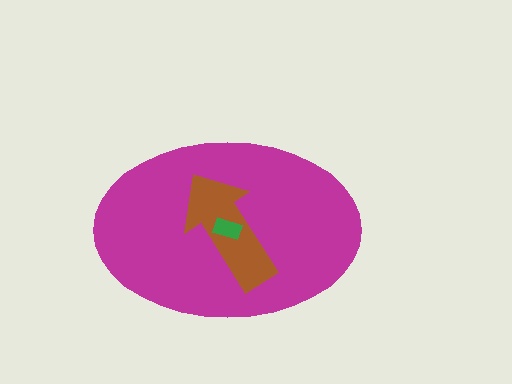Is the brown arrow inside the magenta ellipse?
Yes.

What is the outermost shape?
The magenta ellipse.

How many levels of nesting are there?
3.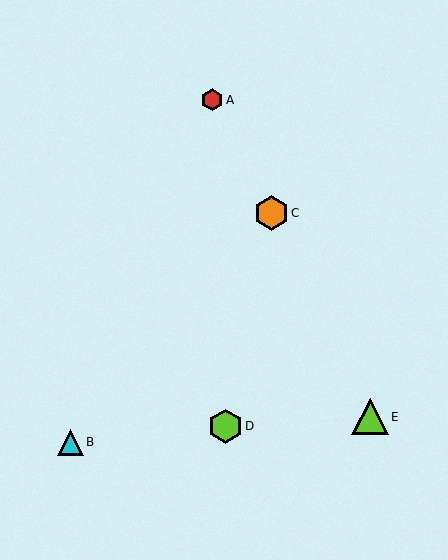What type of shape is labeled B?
Shape B is a cyan triangle.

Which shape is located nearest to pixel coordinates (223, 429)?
The lime hexagon (labeled D) at (226, 426) is nearest to that location.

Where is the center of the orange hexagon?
The center of the orange hexagon is at (271, 213).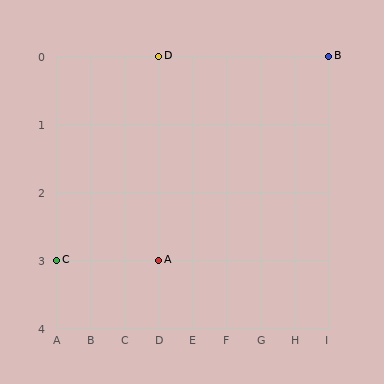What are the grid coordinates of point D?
Point D is at grid coordinates (D, 0).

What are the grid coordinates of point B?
Point B is at grid coordinates (I, 0).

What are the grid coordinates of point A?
Point A is at grid coordinates (D, 3).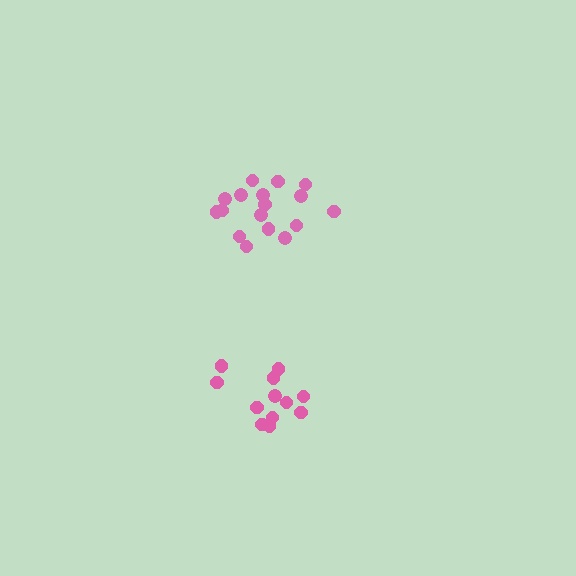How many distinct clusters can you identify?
There are 2 distinct clusters.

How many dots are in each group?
Group 1: 12 dots, Group 2: 17 dots (29 total).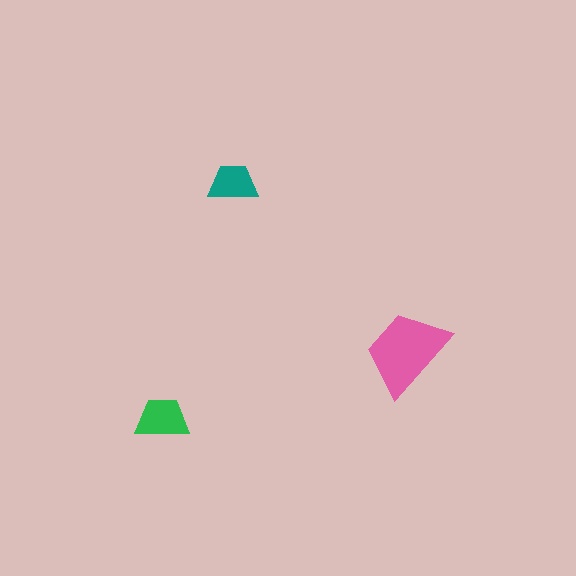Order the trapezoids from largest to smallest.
the pink one, the green one, the teal one.